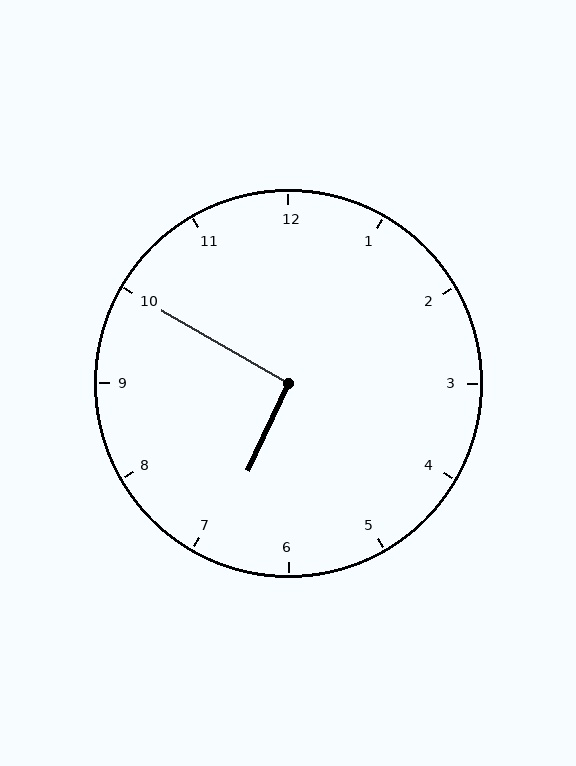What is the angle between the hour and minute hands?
Approximately 95 degrees.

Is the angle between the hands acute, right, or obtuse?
It is right.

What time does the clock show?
6:50.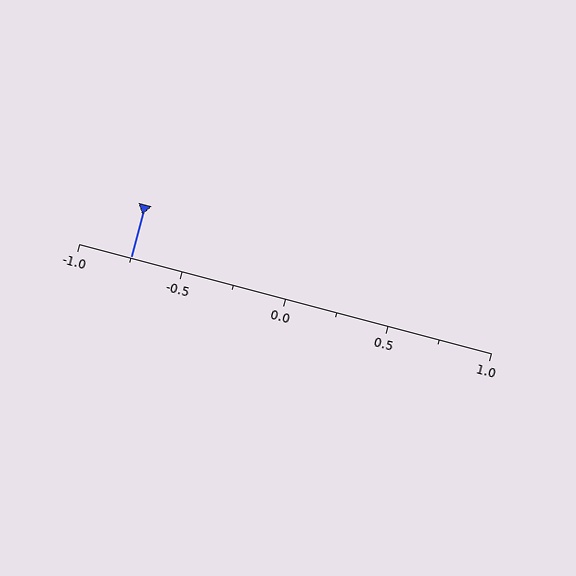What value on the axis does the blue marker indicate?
The marker indicates approximately -0.75.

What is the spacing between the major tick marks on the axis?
The major ticks are spaced 0.5 apart.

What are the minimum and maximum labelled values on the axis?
The axis runs from -1.0 to 1.0.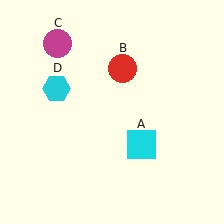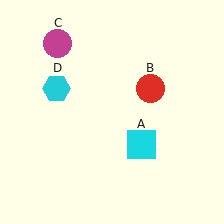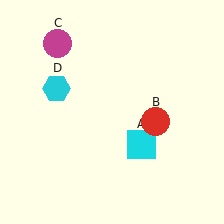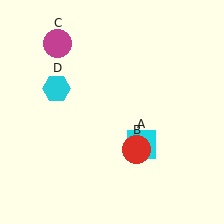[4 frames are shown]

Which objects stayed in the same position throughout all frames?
Cyan square (object A) and magenta circle (object C) and cyan hexagon (object D) remained stationary.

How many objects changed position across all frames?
1 object changed position: red circle (object B).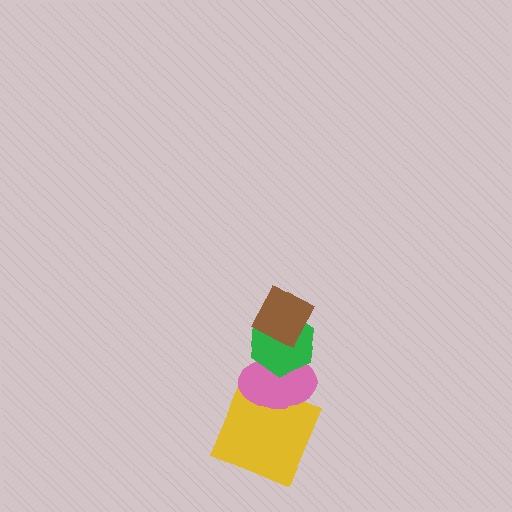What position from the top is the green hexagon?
The green hexagon is 2nd from the top.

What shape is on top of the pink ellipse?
The green hexagon is on top of the pink ellipse.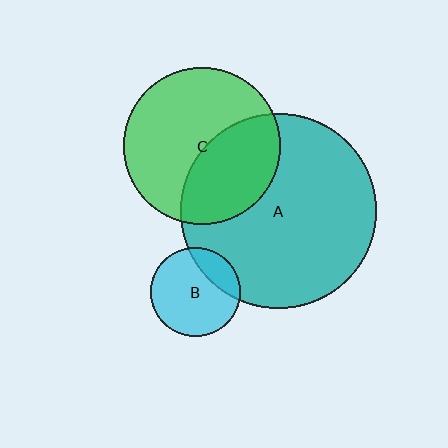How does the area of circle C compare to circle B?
Approximately 3.1 times.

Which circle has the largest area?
Circle A (teal).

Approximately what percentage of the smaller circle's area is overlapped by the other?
Approximately 20%.